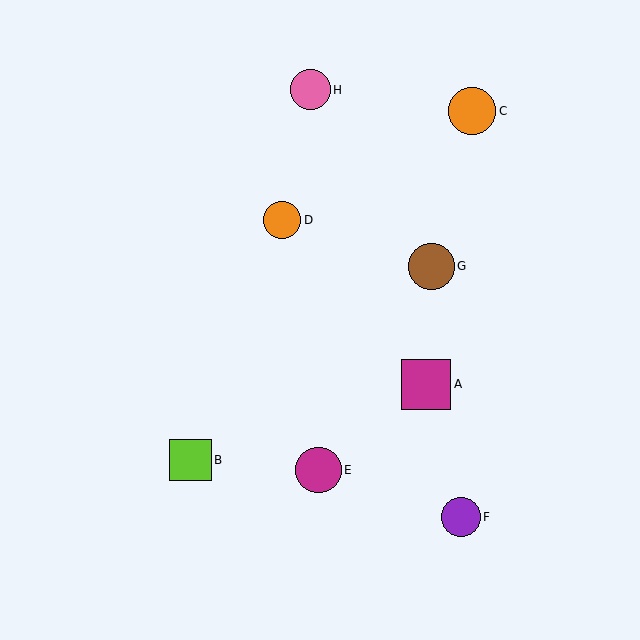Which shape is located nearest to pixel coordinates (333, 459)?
The magenta circle (labeled E) at (319, 470) is nearest to that location.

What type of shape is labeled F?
Shape F is a purple circle.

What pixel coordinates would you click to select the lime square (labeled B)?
Click at (191, 460) to select the lime square B.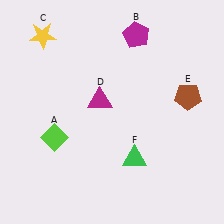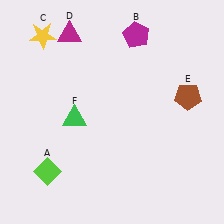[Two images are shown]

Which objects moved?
The objects that moved are: the lime diamond (A), the magenta triangle (D), the green triangle (F).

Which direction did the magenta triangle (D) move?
The magenta triangle (D) moved up.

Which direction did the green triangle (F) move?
The green triangle (F) moved left.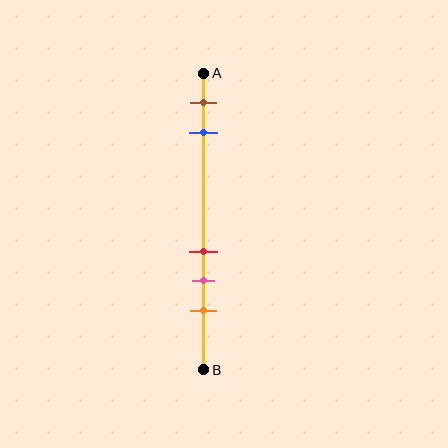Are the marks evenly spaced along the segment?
No, the marks are not evenly spaced.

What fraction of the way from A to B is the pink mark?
The pink mark is approximately 70% (0.7) of the way from A to B.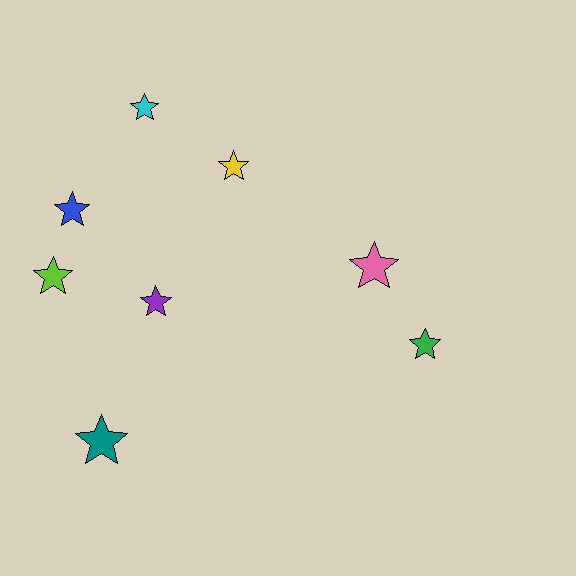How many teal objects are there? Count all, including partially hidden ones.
There is 1 teal object.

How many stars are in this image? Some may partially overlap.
There are 8 stars.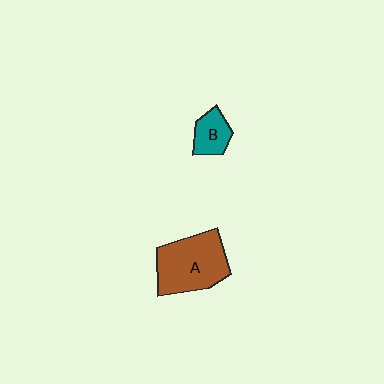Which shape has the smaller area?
Shape B (teal).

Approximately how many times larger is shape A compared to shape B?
Approximately 2.5 times.